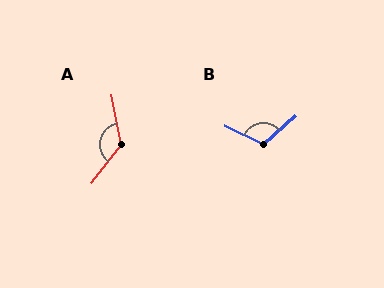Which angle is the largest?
A, at approximately 132 degrees.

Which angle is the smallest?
B, at approximately 113 degrees.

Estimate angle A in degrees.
Approximately 132 degrees.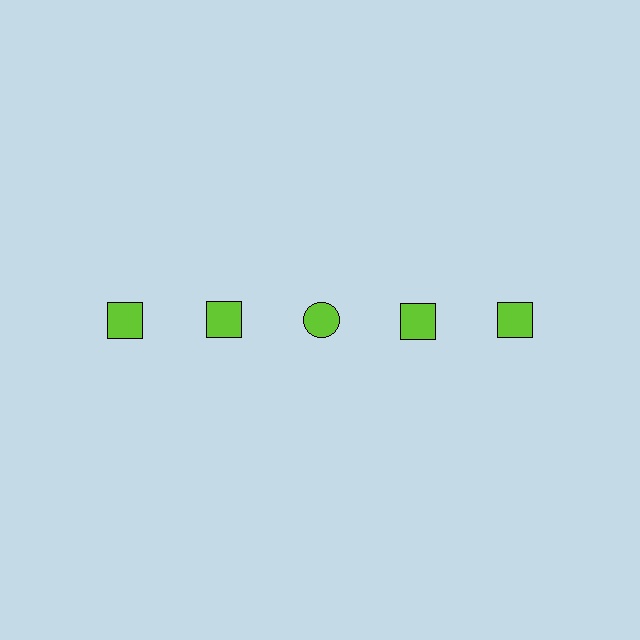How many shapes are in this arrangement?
There are 5 shapes arranged in a grid pattern.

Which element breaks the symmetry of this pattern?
The lime circle in the top row, center column breaks the symmetry. All other shapes are lime squares.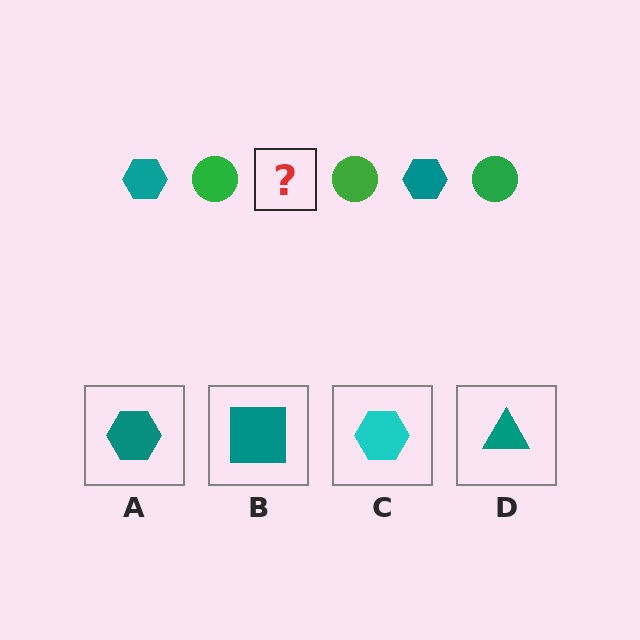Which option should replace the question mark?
Option A.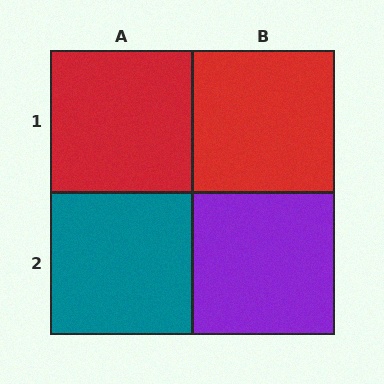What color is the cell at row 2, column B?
Purple.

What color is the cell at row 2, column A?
Teal.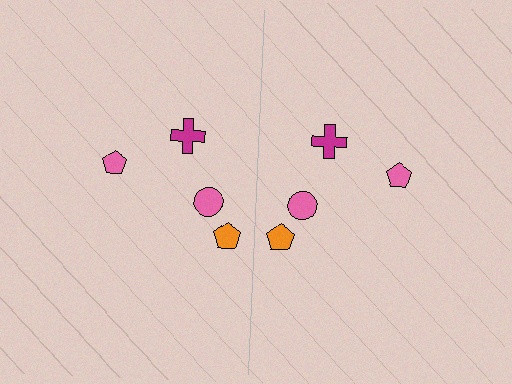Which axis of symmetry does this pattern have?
The pattern has a vertical axis of symmetry running through the center of the image.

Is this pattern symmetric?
Yes, this pattern has bilateral (reflection) symmetry.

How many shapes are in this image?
There are 8 shapes in this image.